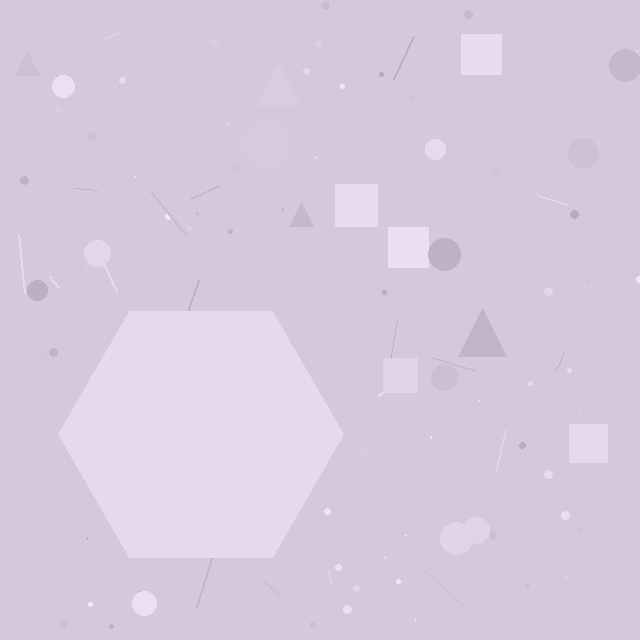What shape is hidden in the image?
A hexagon is hidden in the image.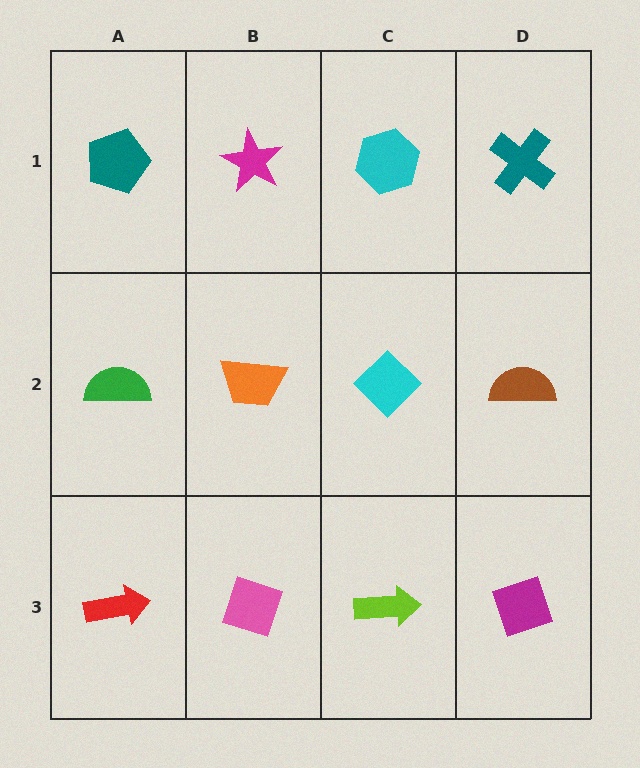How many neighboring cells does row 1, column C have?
3.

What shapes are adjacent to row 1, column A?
A green semicircle (row 2, column A), a magenta star (row 1, column B).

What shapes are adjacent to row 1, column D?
A brown semicircle (row 2, column D), a cyan hexagon (row 1, column C).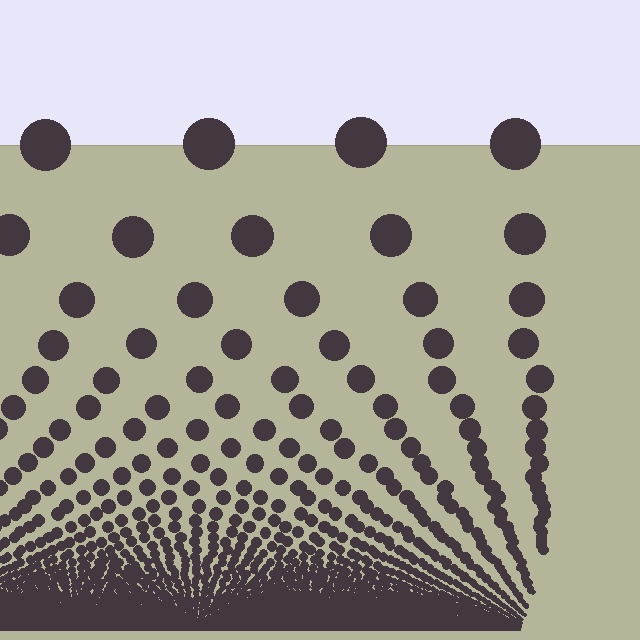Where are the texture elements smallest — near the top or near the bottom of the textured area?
Near the bottom.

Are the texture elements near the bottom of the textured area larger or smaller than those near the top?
Smaller. The gradient is inverted — elements near the bottom are smaller and denser.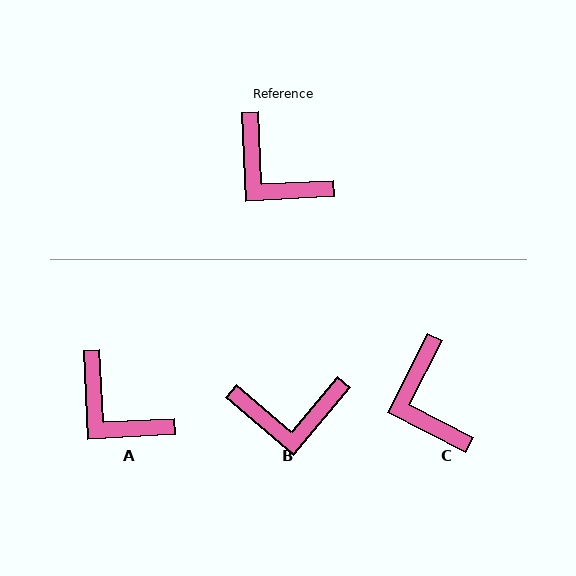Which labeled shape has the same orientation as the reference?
A.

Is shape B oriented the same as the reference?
No, it is off by about 47 degrees.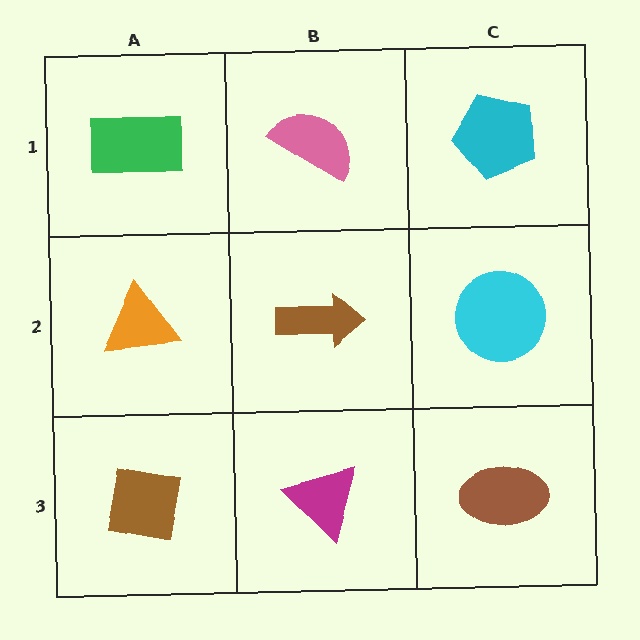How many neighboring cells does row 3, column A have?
2.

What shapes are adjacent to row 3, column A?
An orange triangle (row 2, column A), a magenta triangle (row 3, column B).